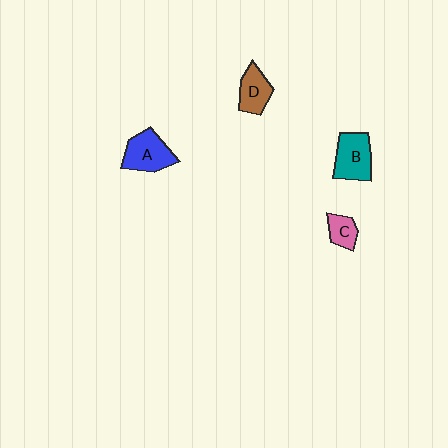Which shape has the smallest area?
Shape C (pink).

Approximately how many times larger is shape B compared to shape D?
Approximately 1.3 times.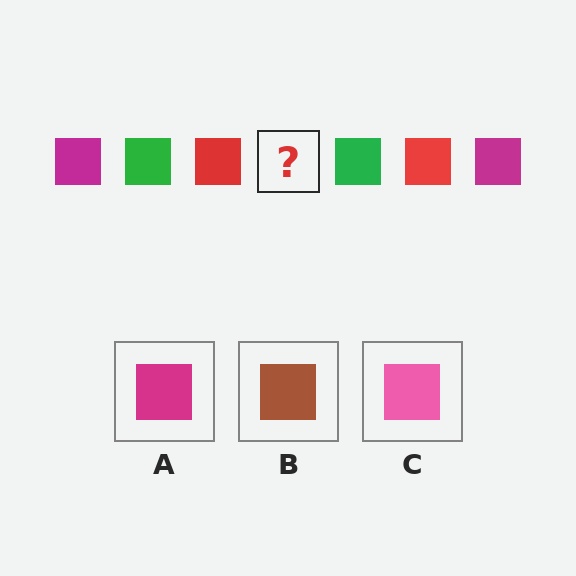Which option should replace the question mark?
Option A.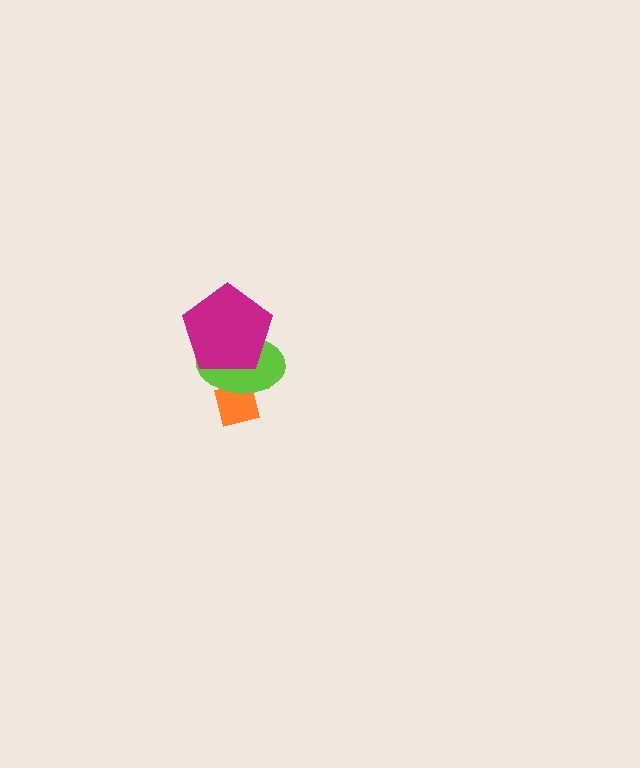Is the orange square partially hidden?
Yes, it is partially covered by another shape.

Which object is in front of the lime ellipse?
The magenta pentagon is in front of the lime ellipse.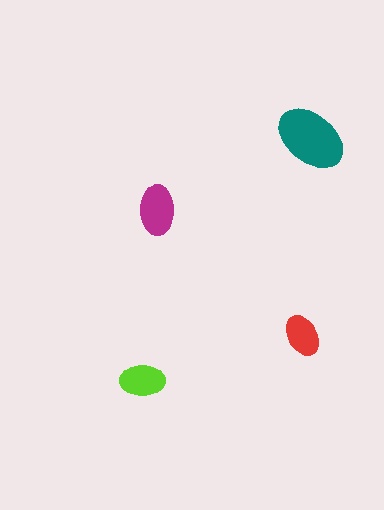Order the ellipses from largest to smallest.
the teal one, the magenta one, the lime one, the red one.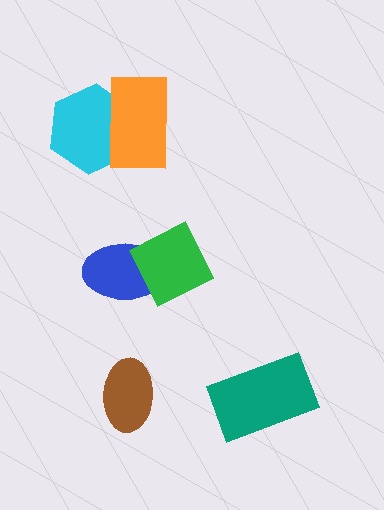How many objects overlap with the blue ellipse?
1 object overlaps with the blue ellipse.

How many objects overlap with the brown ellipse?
0 objects overlap with the brown ellipse.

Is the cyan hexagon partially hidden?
Yes, it is partially covered by another shape.